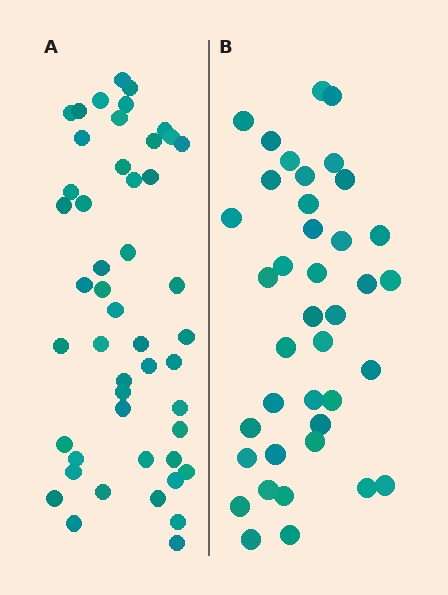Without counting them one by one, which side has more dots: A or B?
Region A (the left region) has more dots.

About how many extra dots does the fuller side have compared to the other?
Region A has roughly 8 or so more dots than region B.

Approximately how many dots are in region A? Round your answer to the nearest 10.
About 50 dots. (The exact count is 48, which rounds to 50.)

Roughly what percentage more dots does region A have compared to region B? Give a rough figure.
About 25% more.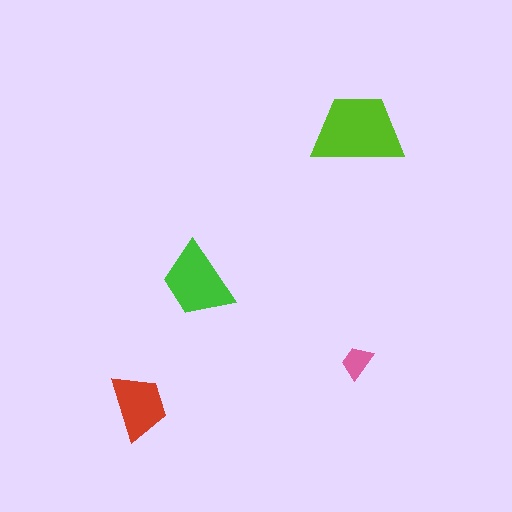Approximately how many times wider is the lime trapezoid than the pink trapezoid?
About 2.5 times wider.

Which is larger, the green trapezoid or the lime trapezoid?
The lime one.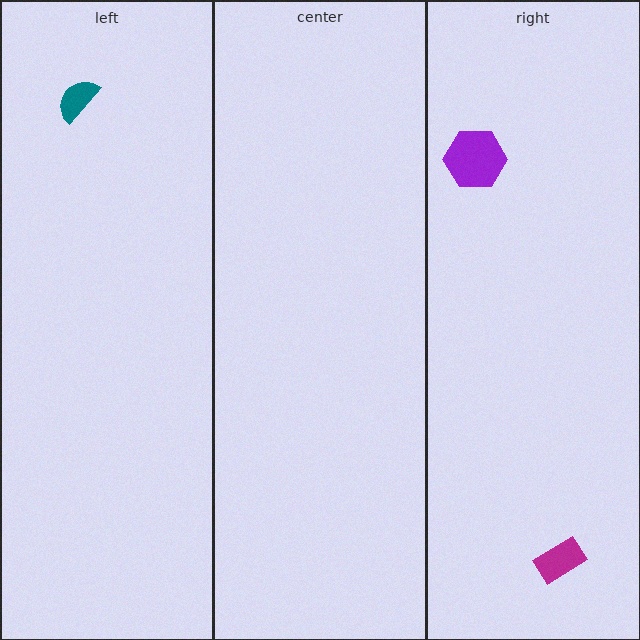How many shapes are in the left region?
1.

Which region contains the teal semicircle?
The left region.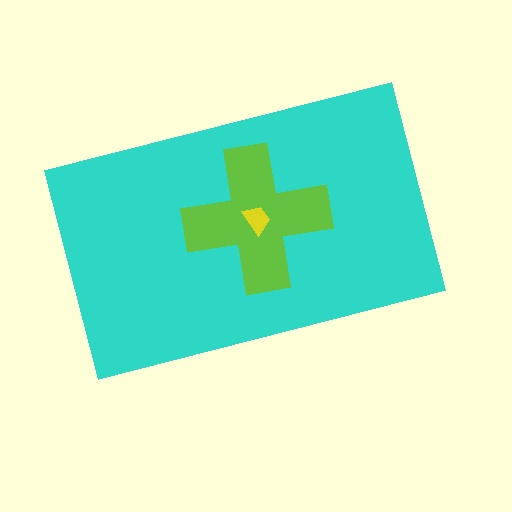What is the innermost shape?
The yellow trapezoid.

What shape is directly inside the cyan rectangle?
The lime cross.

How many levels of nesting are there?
3.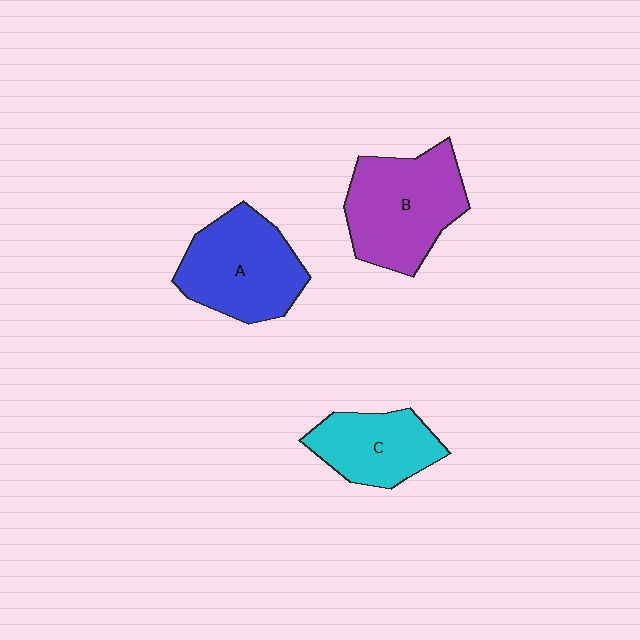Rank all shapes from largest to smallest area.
From largest to smallest: B (purple), A (blue), C (cyan).